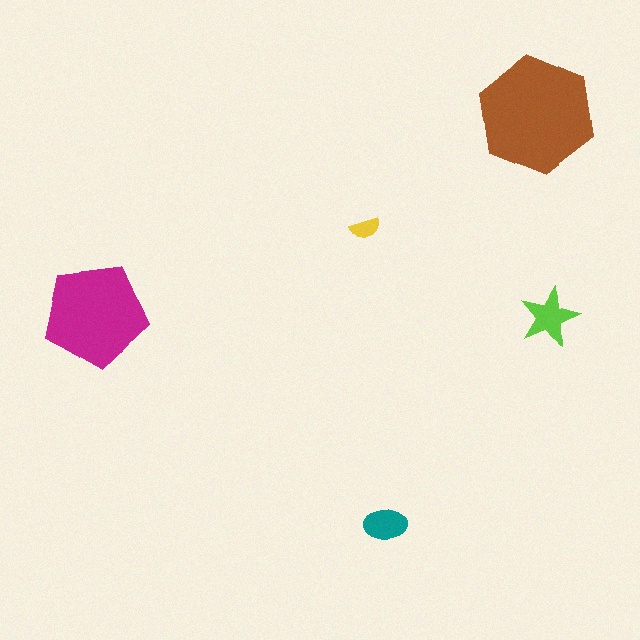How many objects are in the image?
There are 5 objects in the image.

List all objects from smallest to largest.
The yellow semicircle, the teal ellipse, the lime star, the magenta pentagon, the brown hexagon.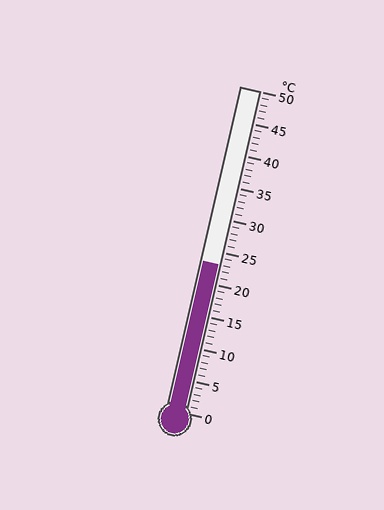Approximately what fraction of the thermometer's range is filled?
The thermometer is filled to approximately 45% of its range.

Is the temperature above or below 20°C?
The temperature is above 20°C.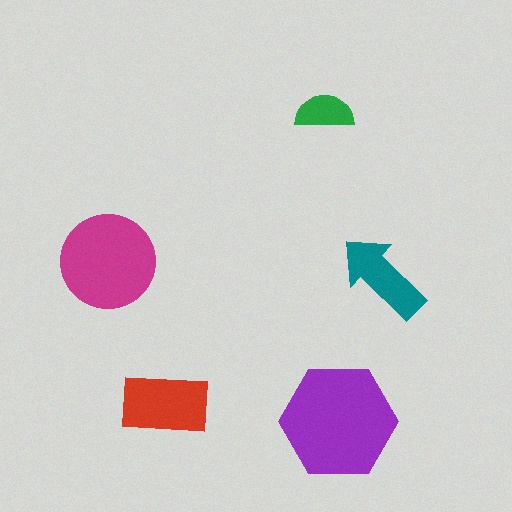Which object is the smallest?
The green semicircle.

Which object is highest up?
The green semicircle is topmost.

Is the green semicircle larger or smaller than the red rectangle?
Smaller.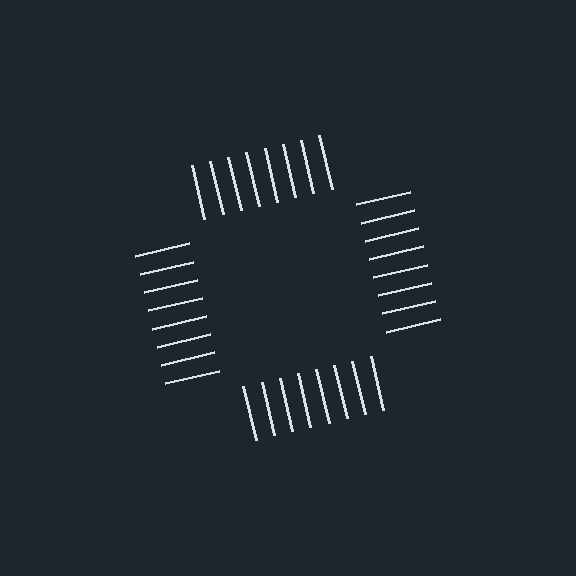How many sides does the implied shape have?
4 sides — the line-ends trace a square.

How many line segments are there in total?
32 — 8 along each of the 4 edges.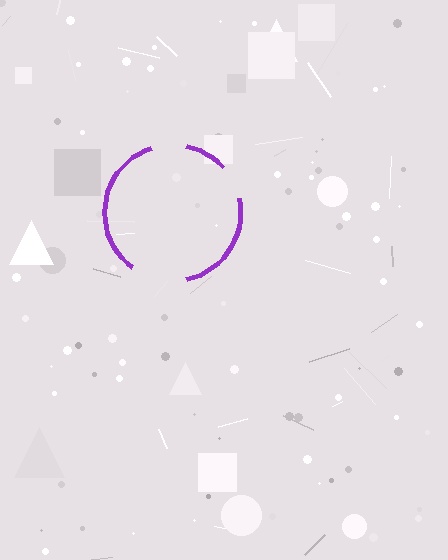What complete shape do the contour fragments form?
The contour fragments form a circle.